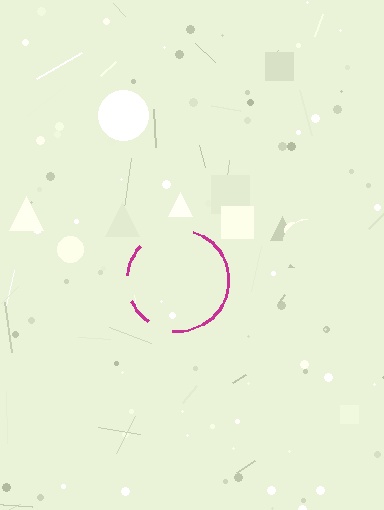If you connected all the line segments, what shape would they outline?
They would outline a circle.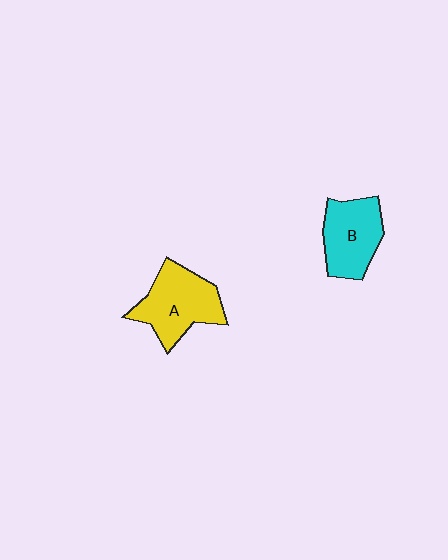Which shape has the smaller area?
Shape B (cyan).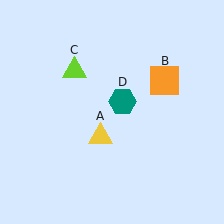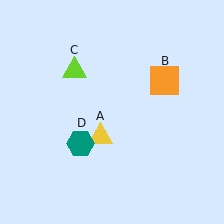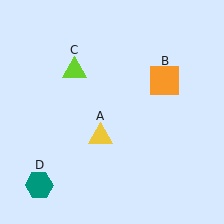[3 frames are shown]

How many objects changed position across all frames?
1 object changed position: teal hexagon (object D).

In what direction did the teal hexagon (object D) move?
The teal hexagon (object D) moved down and to the left.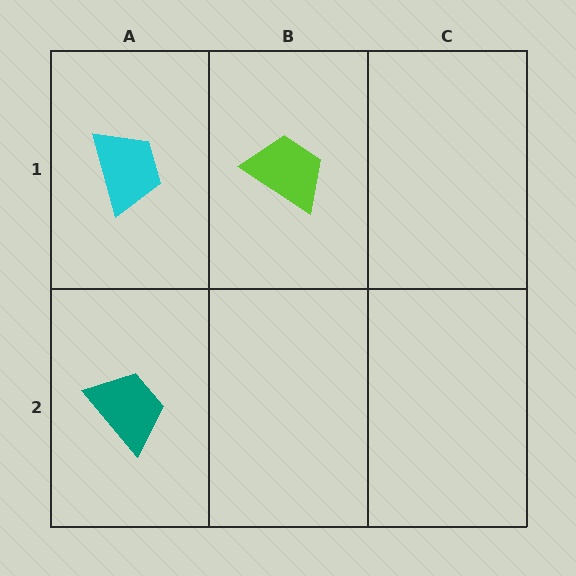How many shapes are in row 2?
1 shape.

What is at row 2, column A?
A teal trapezoid.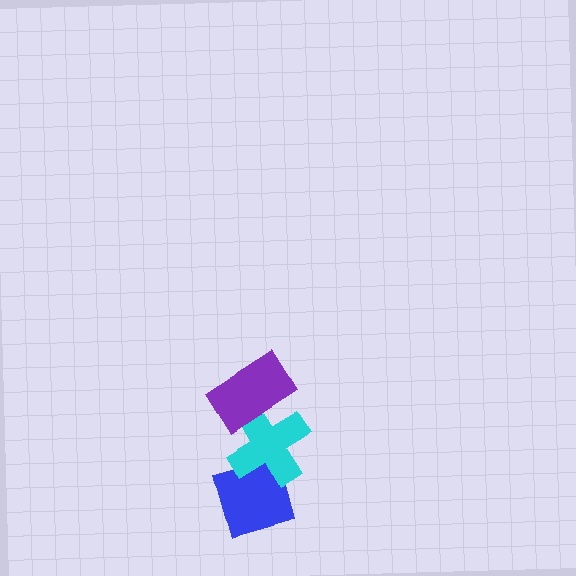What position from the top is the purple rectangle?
The purple rectangle is 1st from the top.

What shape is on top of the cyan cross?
The purple rectangle is on top of the cyan cross.